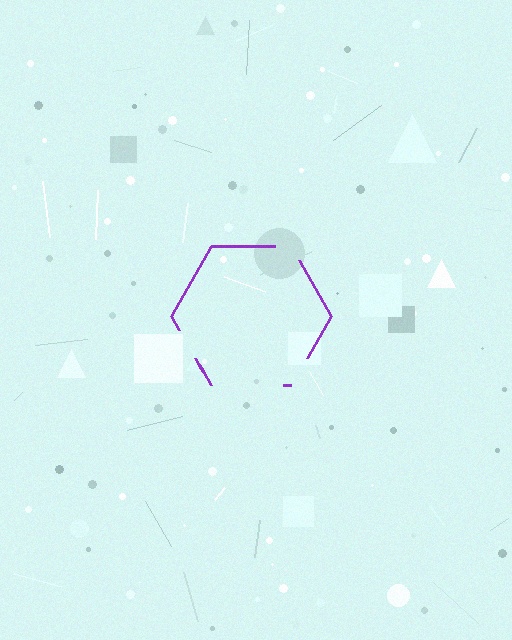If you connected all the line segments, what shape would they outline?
They would outline a hexagon.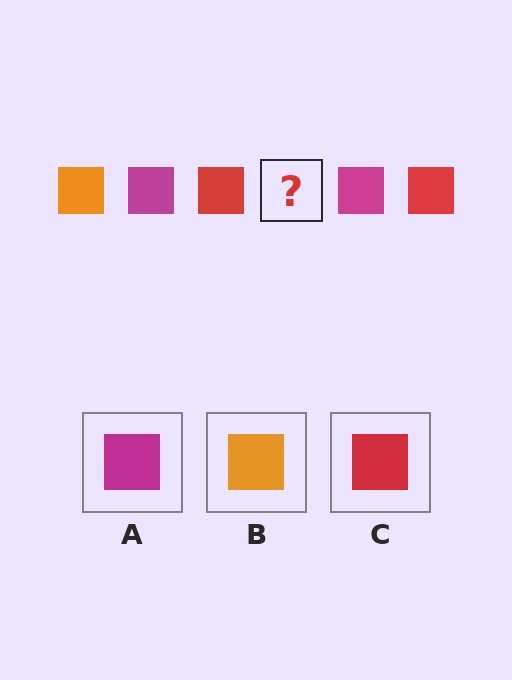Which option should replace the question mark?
Option B.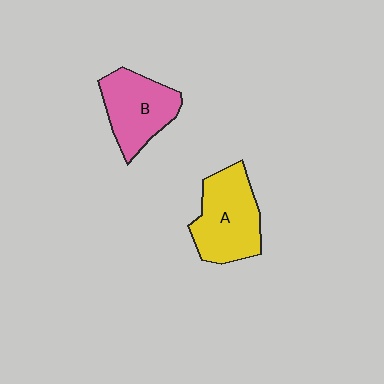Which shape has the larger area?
Shape A (yellow).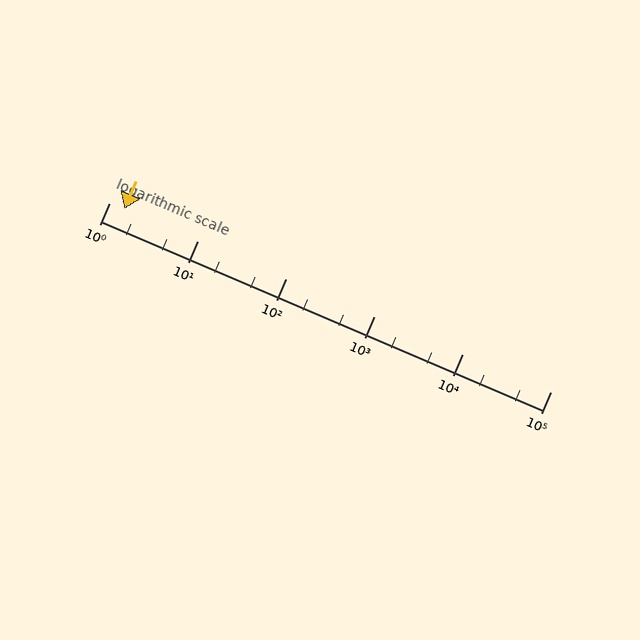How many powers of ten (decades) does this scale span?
The scale spans 5 decades, from 1 to 100000.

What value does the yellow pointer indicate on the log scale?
The pointer indicates approximately 1.5.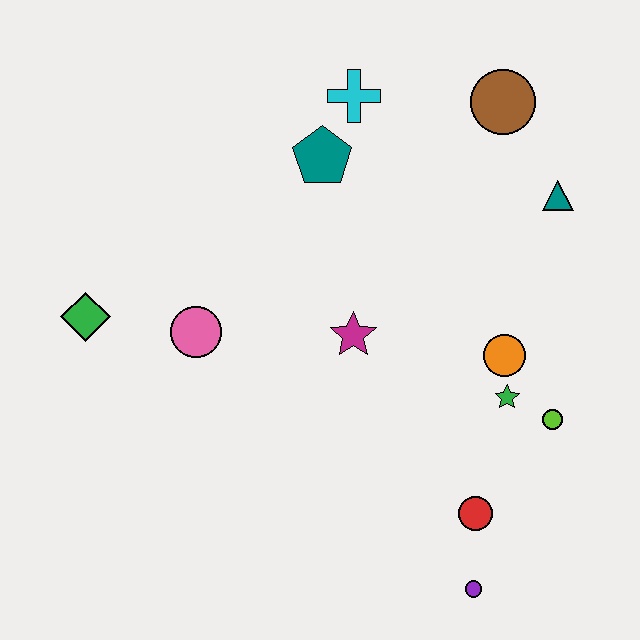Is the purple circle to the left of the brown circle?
Yes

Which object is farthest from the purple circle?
The cyan cross is farthest from the purple circle.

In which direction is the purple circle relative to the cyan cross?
The purple circle is below the cyan cross.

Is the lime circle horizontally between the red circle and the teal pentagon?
No